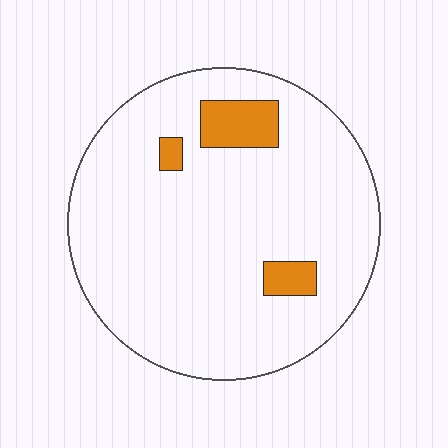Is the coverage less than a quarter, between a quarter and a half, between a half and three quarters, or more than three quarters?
Less than a quarter.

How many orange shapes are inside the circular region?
3.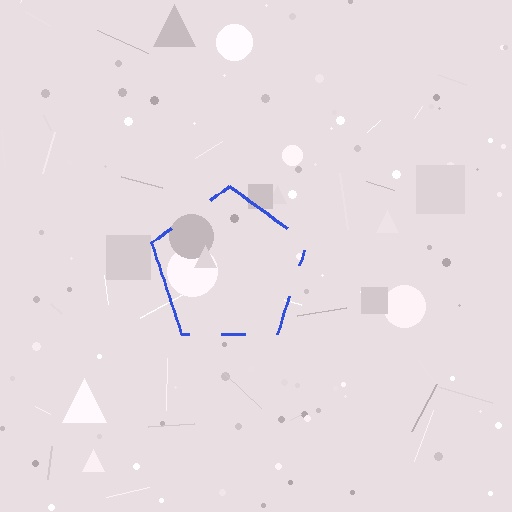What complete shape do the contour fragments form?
The contour fragments form a pentagon.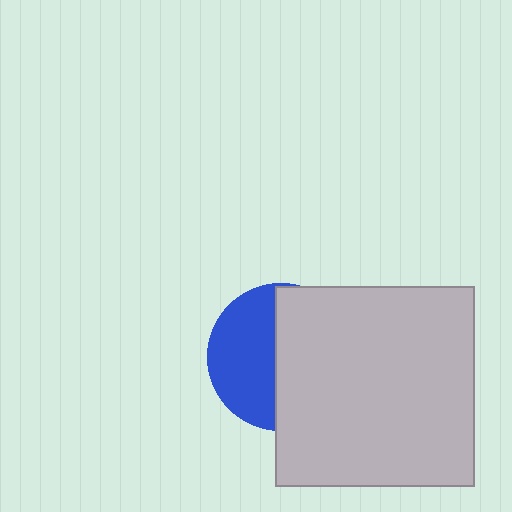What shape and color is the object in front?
The object in front is a light gray square.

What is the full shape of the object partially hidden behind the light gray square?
The partially hidden object is a blue circle.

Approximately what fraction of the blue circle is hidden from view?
Roughly 55% of the blue circle is hidden behind the light gray square.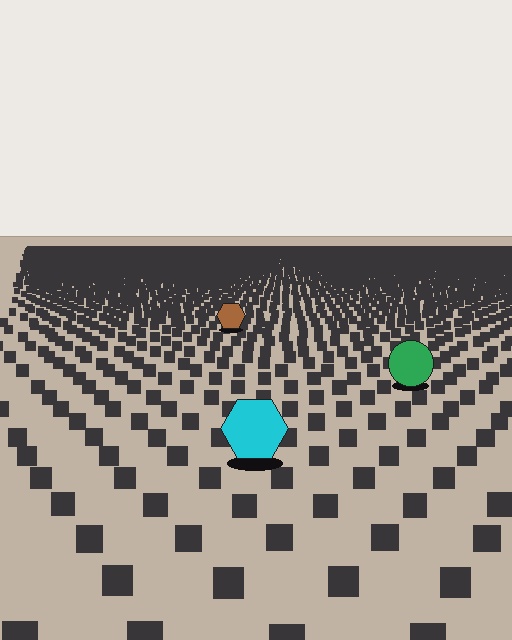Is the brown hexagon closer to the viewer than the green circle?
No. The green circle is closer — you can tell from the texture gradient: the ground texture is coarser near it.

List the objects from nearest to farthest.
From nearest to farthest: the cyan hexagon, the green circle, the brown hexagon.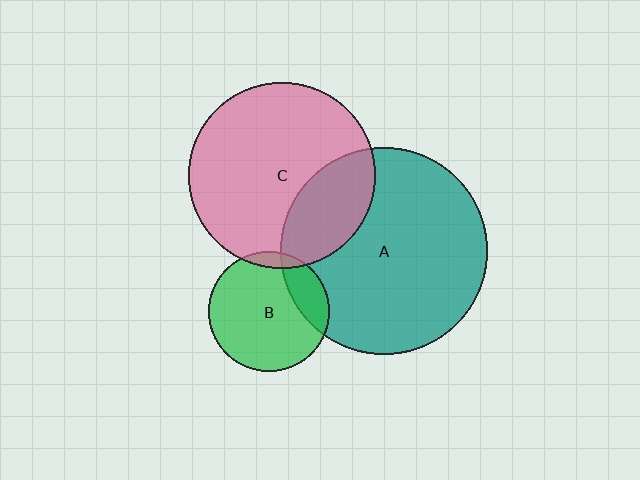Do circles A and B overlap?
Yes.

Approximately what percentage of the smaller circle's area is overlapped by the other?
Approximately 20%.